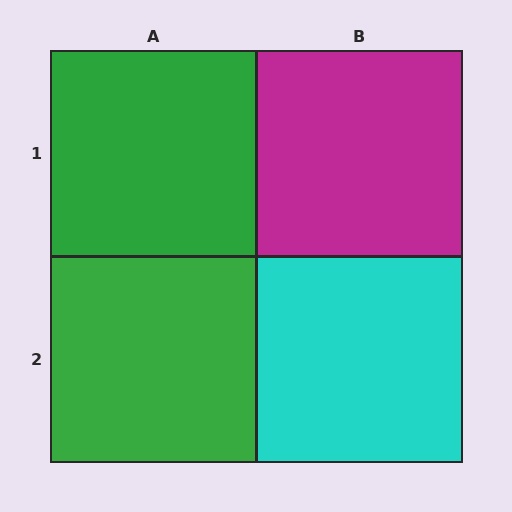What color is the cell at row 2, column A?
Green.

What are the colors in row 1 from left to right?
Green, magenta.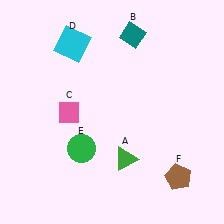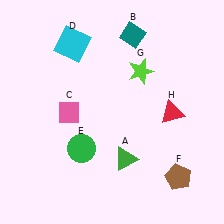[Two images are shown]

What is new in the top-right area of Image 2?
A lime star (G) was added in the top-right area of Image 2.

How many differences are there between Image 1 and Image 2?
There are 2 differences between the two images.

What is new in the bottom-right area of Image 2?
A red triangle (H) was added in the bottom-right area of Image 2.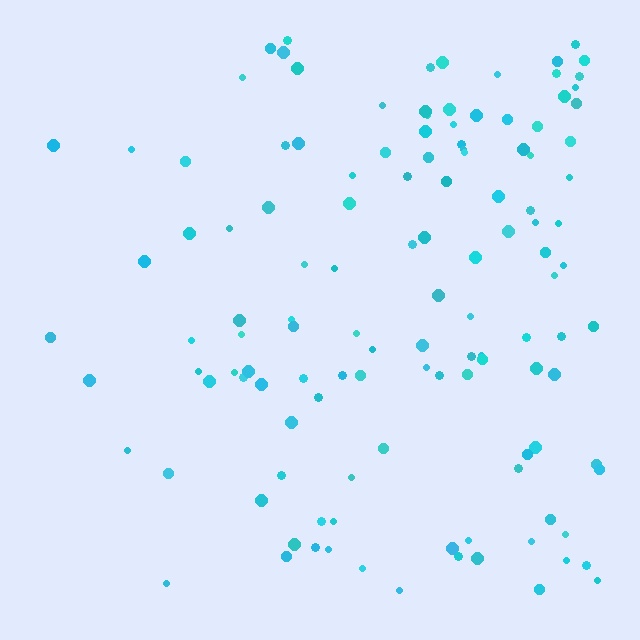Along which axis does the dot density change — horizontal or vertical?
Horizontal.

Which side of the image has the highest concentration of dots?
The right.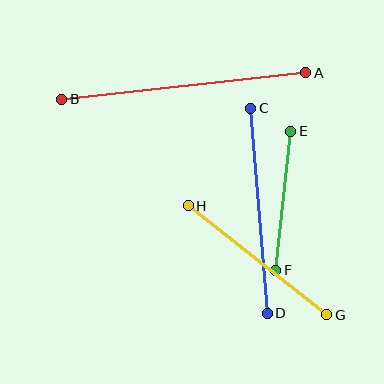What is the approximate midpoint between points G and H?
The midpoint is at approximately (257, 260) pixels.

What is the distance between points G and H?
The distance is approximately 176 pixels.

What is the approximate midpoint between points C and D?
The midpoint is at approximately (259, 211) pixels.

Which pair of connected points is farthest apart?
Points A and B are farthest apart.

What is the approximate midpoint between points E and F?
The midpoint is at approximately (283, 201) pixels.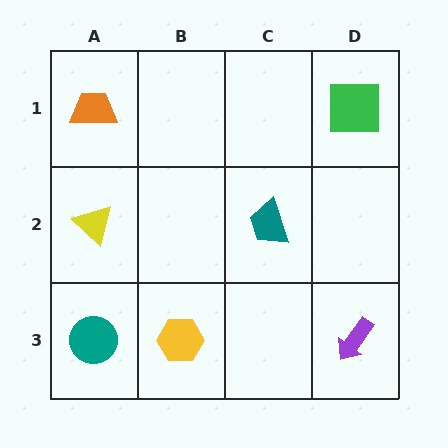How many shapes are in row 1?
2 shapes.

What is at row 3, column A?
A teal circle.